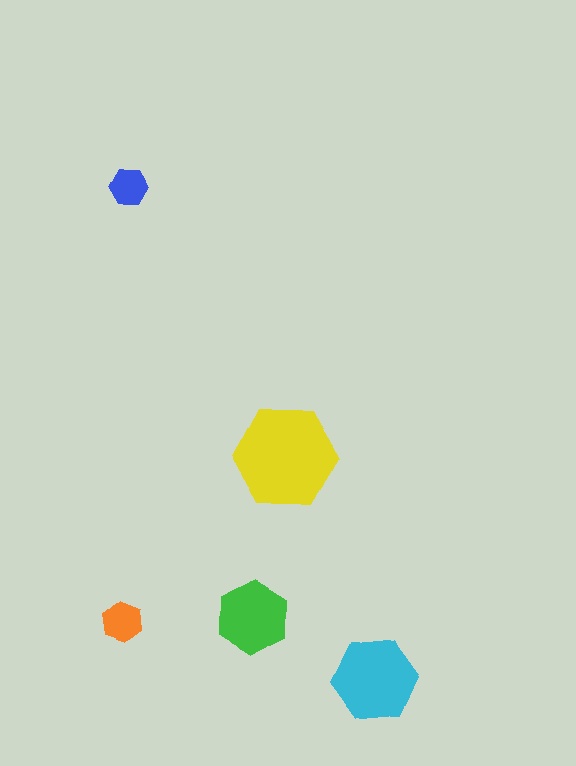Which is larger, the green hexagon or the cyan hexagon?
The cyan one.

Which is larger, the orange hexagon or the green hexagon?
The green one.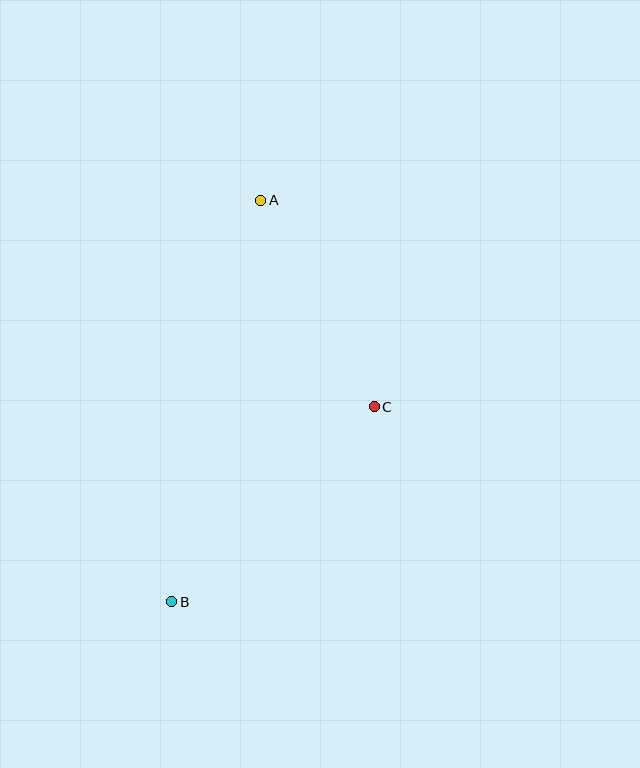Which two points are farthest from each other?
Points A and B are farthest from each other.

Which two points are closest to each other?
Points A and C are closest to each other.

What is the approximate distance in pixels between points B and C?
The distance between B and C is approximately 281 pixels.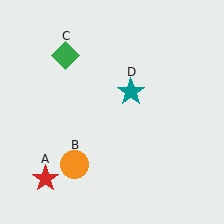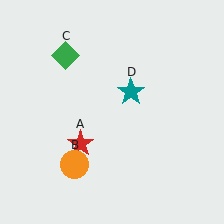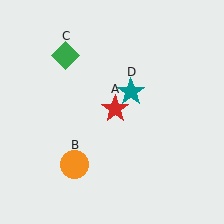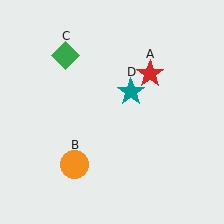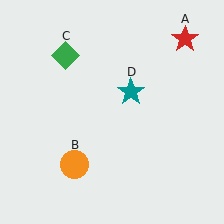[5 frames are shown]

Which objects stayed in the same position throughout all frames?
Orange circle (object B) and green diamond (object C) and teal star (object D) remained stationary.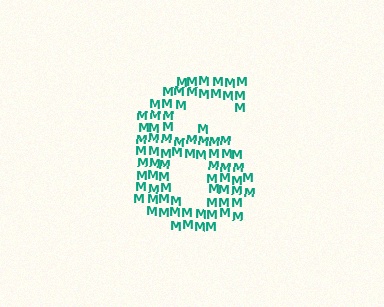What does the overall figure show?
The overall figure shows the digit 6.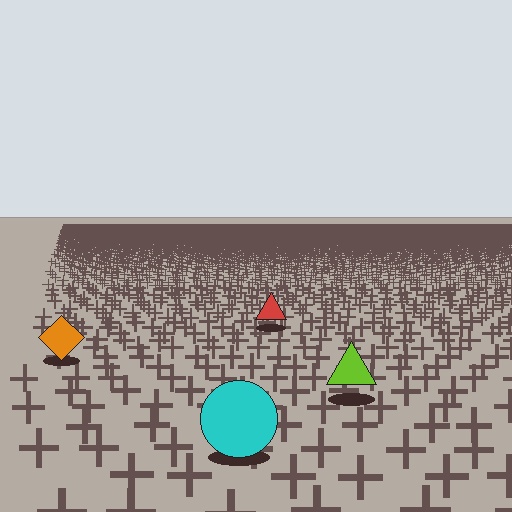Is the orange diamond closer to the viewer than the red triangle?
Yes. The orange diamond is closer — you can tell from the texture gradient: the ground texture is coarser near it.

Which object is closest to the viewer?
The cyan circle is closest. The texture marks near it are larger and more spread out.